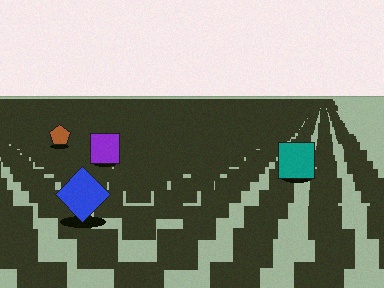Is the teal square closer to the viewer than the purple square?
Yes. The teal square is closer — you can tell from the texture gradient: the ground texture is coarser near it.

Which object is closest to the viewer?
The blue diamond is closest. The texture marks near it are larger and more spread out.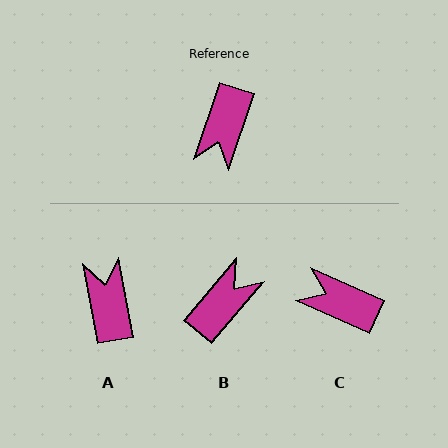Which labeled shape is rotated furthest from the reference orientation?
B, about 158 degrees away.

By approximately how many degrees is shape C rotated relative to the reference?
Approximately 96 degrees clockwise.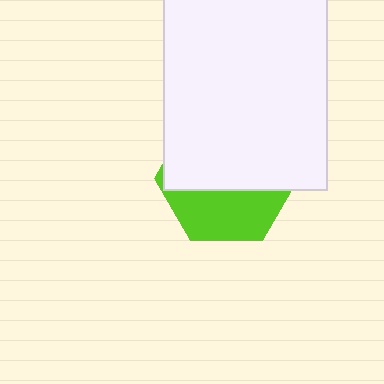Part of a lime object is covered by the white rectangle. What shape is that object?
It is a hexagon.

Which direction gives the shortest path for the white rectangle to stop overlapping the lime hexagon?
Moving up gives the shortest separation.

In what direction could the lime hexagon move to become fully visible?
The lime hexagon could move down. That would shift it out from behind the white rectangle entirely.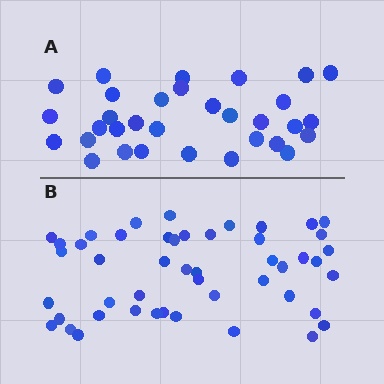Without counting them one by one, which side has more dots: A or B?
Region B (the bottom region) has more dots.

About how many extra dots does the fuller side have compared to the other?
Region B has approximately 15 more dots than region A.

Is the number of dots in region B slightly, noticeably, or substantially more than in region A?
Region B has substantially more. The ratio is roughly 1.5 to 1.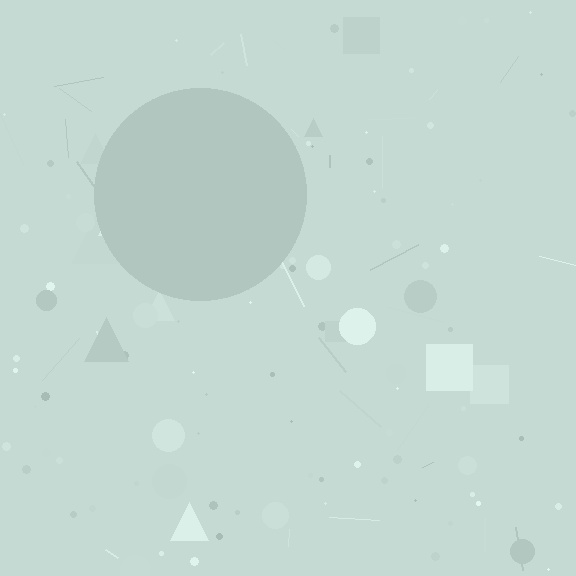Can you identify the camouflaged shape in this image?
The camouflaged shape is a circle.